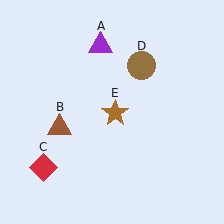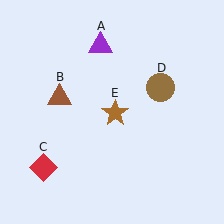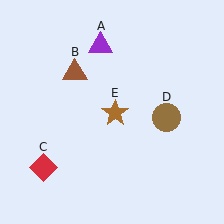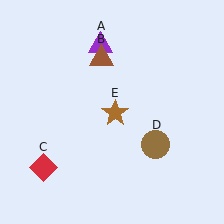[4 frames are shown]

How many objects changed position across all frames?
2 objects changed position: brown triangle (object B), brown circle (object D).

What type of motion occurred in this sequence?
The brown triangle (object B), brown circle (object D) rotated clockwise around the center of the scene.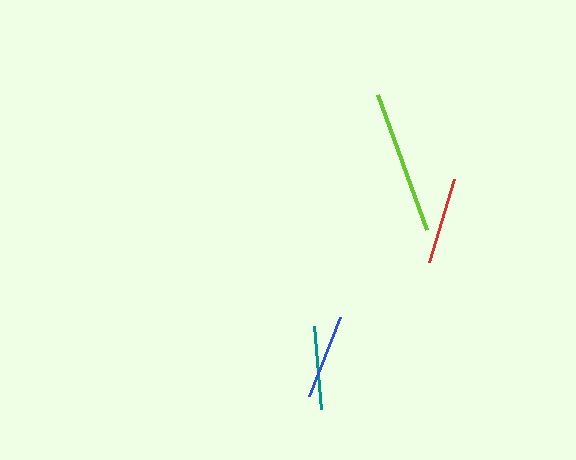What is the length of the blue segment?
The blue segment is approximately 85 pixels long.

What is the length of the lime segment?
The lime segment is approximately 144 pixels long.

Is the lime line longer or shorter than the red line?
The lime line is longer than the red line.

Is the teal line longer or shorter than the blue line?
The blue line is longer than the teal line.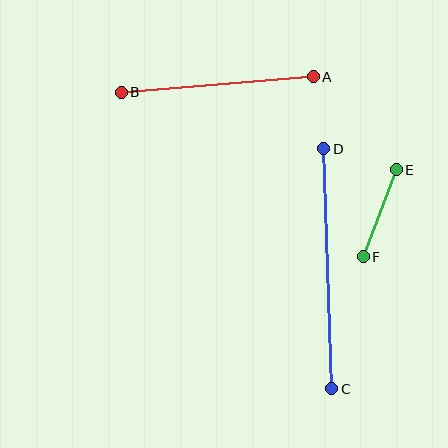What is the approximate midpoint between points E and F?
The midpoint is at approximately (380, 213) pixels.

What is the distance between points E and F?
The distance is approximately 93 pixels.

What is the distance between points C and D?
The distance is approximately 240 pixels.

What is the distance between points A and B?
The distance is approximately 193 pixels.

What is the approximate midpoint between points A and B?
The midpoint is at approximately (217, 85) pixels.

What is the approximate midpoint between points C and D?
The midpoint is at approximately (328, 269) pixels.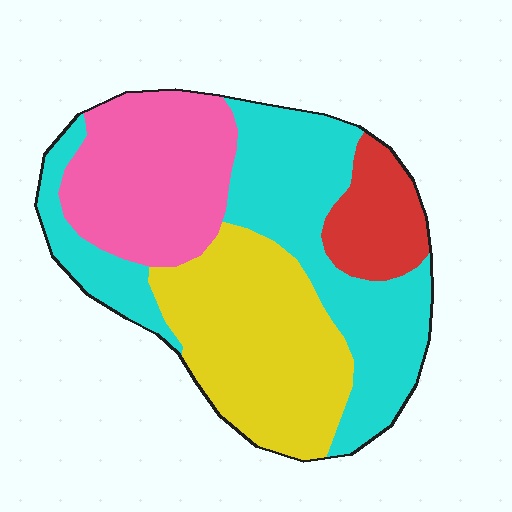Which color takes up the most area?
Cyan, at roughly 35%.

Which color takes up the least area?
Red, at roughly 10%.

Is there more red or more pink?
Pink.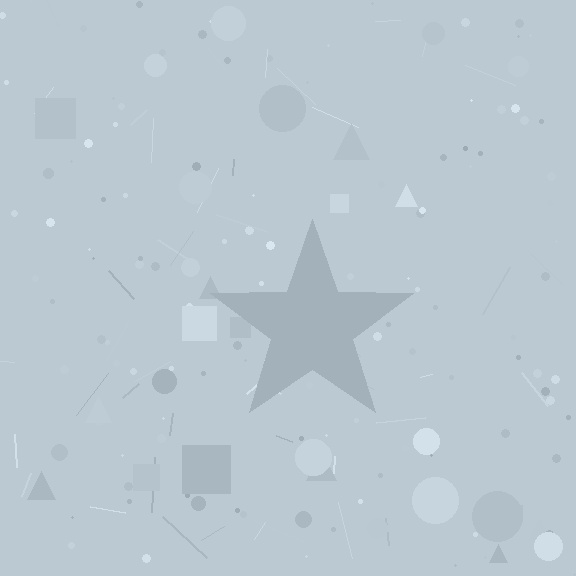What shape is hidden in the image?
A star is hidden in the image.